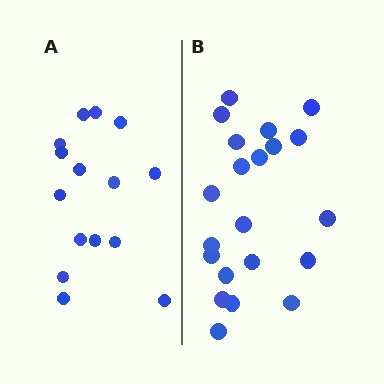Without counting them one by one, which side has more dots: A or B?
Region B (the right region) has more dots.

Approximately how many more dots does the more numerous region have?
Region B has about 6 more dots than region A.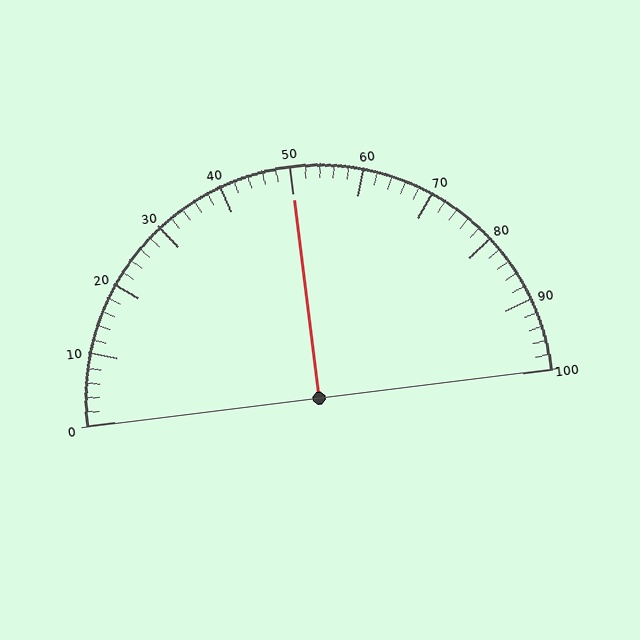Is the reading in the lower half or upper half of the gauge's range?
The reading is in the upper half of the range (0 to 100).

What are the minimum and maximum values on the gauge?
The gauge ranges from 0 to 100.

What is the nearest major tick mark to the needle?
The nearest major tick mark is 50.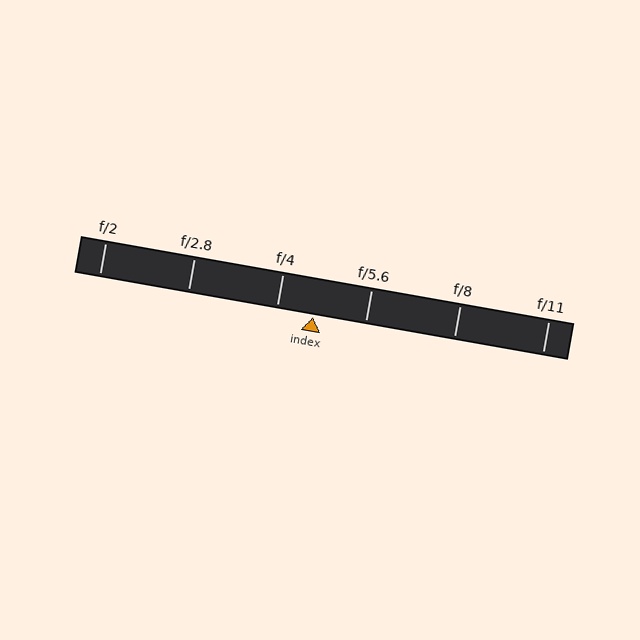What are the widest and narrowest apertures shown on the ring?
The widest aperture shown is f/2 and the narrowest is f/11.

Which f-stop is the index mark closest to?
The index mark is closest to f/4.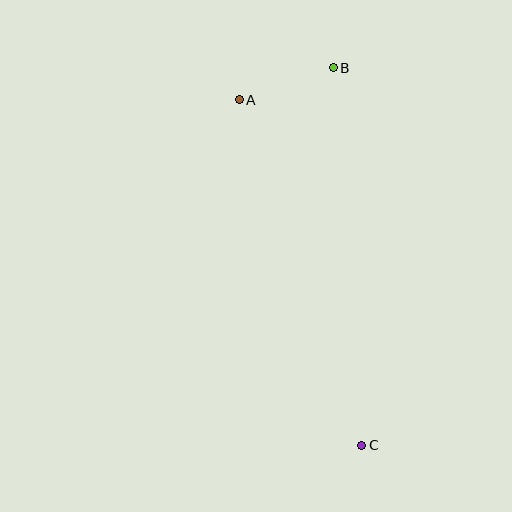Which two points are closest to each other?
Points A and B are closest to each other.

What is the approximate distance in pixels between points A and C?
The distance between A and C is approximately 367 pixels.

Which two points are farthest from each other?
Points B and C are farthest from each other.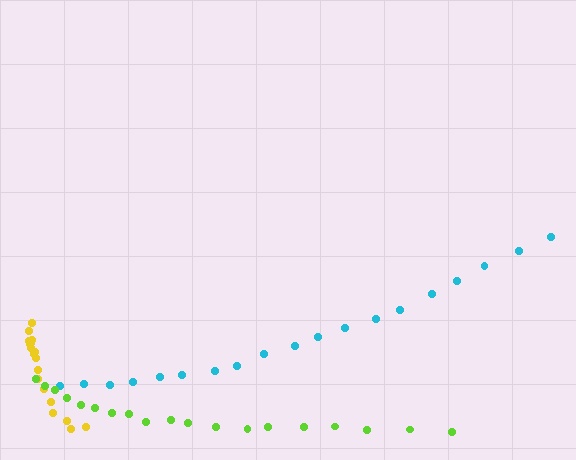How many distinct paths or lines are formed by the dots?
There are 3 distinct paths.